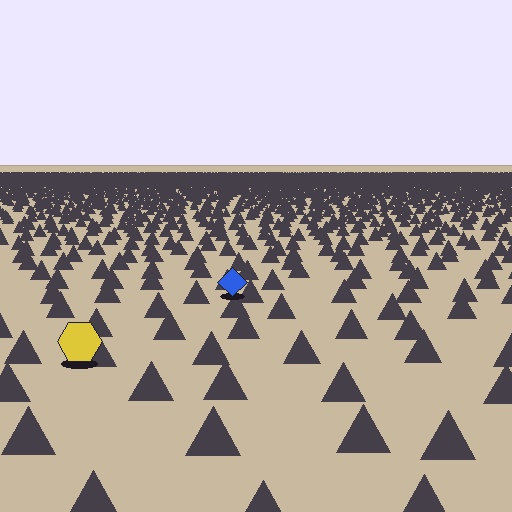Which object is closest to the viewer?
The yellow hexagon is closest. The texture marks near it are larger and more spread out.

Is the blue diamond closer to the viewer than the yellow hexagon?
No. The yellow hexagon is closer — you can tell from the texture gradient: the ground texture is coarser near it.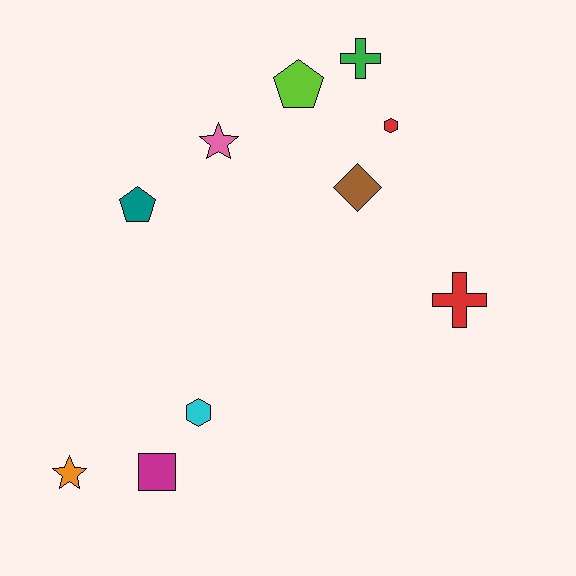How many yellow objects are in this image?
There are no yellow objects.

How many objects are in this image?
There are 10 objects.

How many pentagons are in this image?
There are 2 pentagons.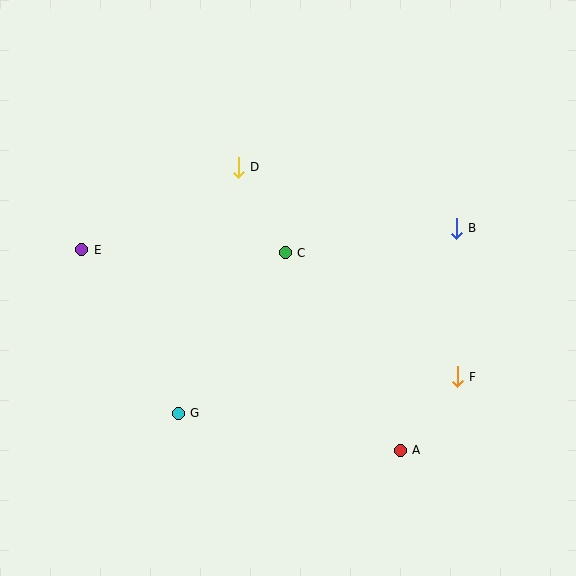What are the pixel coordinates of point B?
Point B is at (456, 228).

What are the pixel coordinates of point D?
Point D is at (238, 167).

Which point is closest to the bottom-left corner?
Point G is closest to the bottom-left corner.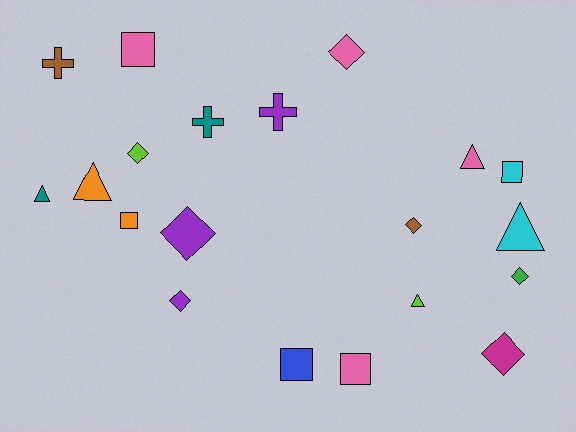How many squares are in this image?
There are 5 squares.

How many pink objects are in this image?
There are 4 pink objects.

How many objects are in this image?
There are 20 objects.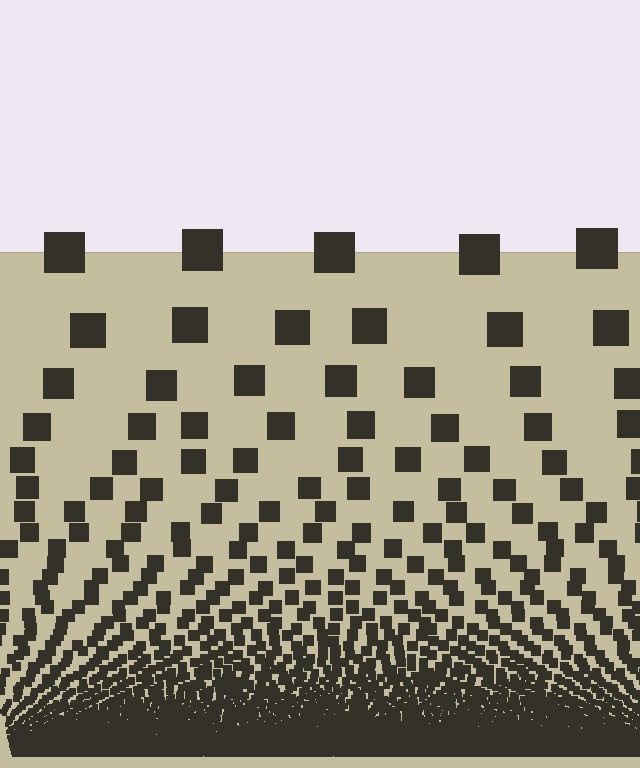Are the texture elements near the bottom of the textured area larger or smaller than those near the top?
Smaller. The gradient is inverted — elements near the bottom are smaller and denser.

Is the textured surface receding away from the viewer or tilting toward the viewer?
The surface appears to tilt toward the viewer. Texture elements get larger and sparser toward the top.